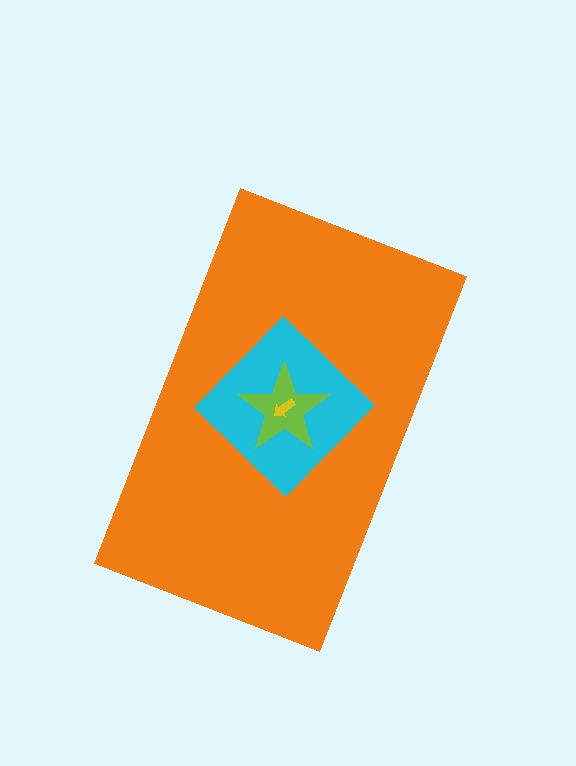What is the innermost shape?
The yellow arrow.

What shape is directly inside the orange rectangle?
The cyan diamond.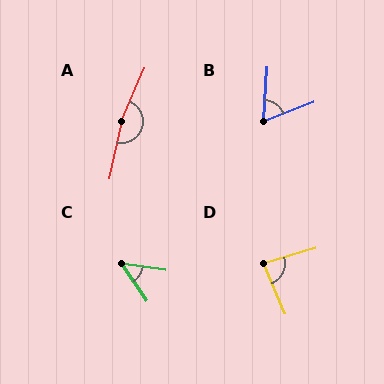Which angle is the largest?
A, at approximately 168 degrees.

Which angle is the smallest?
C, at approximately 48 degrees.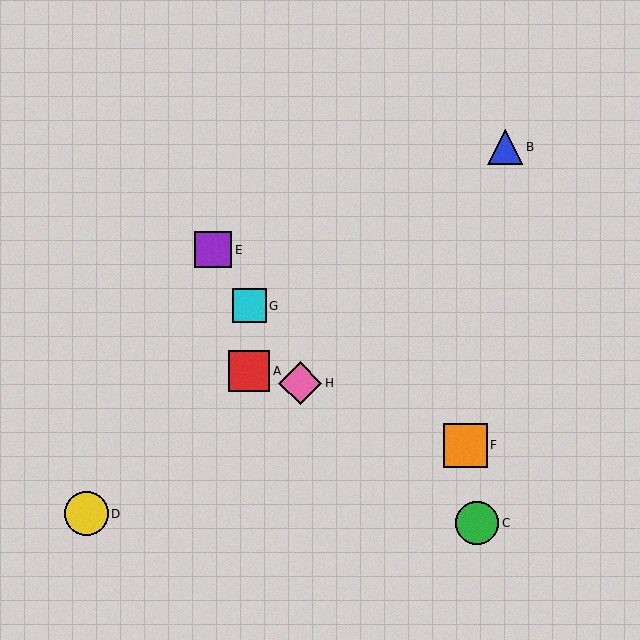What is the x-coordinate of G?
Object G is at x≈249.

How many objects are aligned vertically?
2 objects (A, G) are aligned vertically.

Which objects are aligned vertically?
Objects A, G are aligned vertically.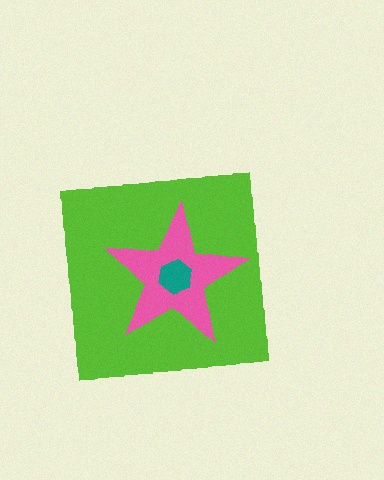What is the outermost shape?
The lime square.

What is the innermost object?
The teal hexagon.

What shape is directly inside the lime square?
The pink star.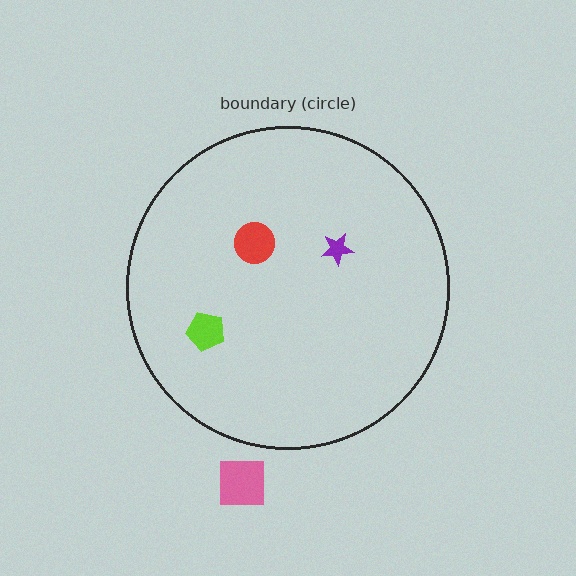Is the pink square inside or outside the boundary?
Outside.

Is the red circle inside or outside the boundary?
Inside.